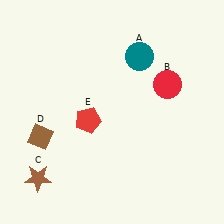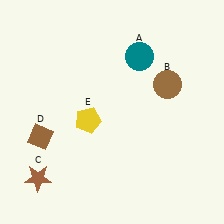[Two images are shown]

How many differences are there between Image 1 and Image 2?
There are 2 differences between the two images.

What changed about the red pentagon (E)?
In Image 1, E is red. In Image 2, it changed to yellow.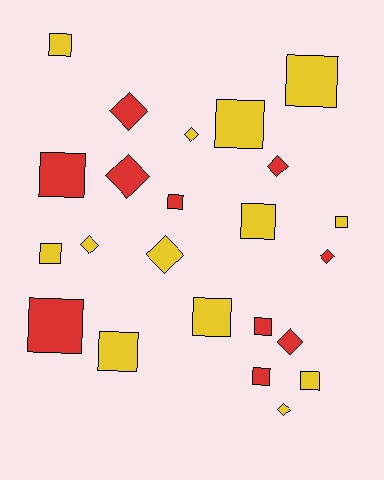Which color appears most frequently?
Yellow, with 13 objects.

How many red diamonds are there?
There are 5 red diamonds.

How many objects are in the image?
There are 23 objects.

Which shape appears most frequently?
Square, with 14 objects.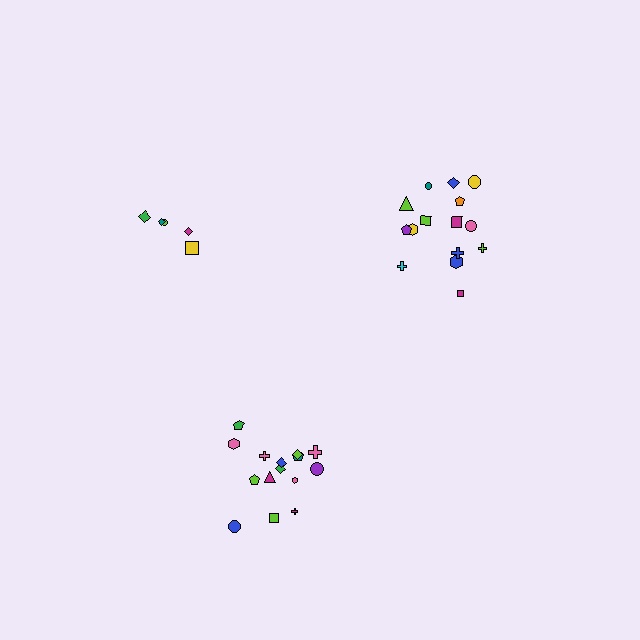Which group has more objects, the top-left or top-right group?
The top-right group.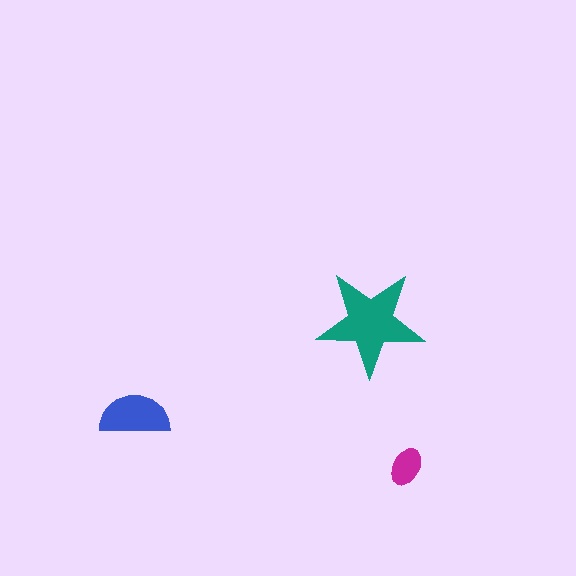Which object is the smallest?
The magenta ellipse.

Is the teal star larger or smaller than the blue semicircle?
Larger.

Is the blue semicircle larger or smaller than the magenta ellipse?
Larger.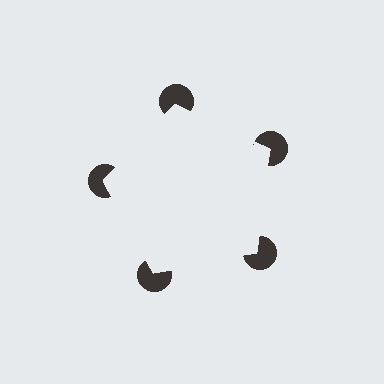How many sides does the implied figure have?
5 sides.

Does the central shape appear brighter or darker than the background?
It typically appears slightly brighter than the background, even though no actual brightness change is drawn.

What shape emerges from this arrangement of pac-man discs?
An illusory pentagon — its edges are inferred from the aligned wedge cuts in the pac-man discs, not physically drawn.